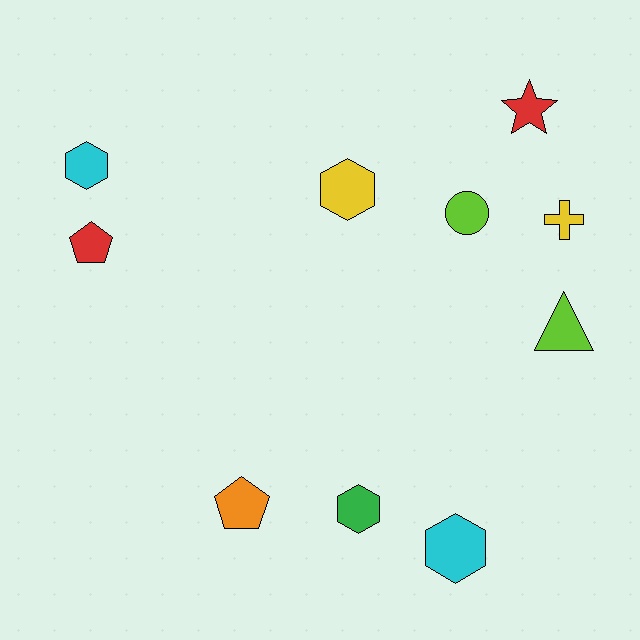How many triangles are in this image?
There is 1 triangle.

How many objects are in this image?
There are 10 objects.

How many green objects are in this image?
There is 1 green object.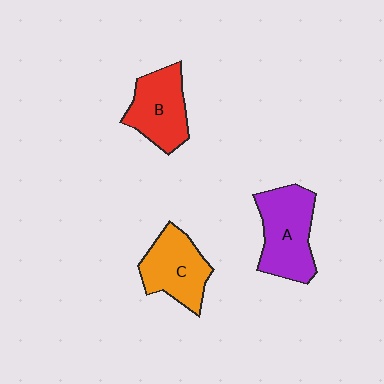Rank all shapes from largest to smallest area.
From largest to smallest: A (purple), C (orange), B (red).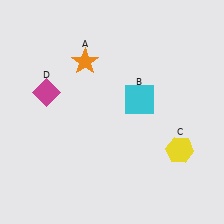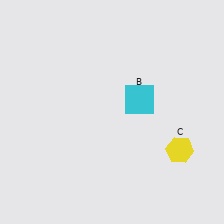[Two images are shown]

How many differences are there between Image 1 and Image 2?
There are 2 differences between the two images.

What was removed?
The orange star (A), the magenta diamond (D) were removed in Image 2.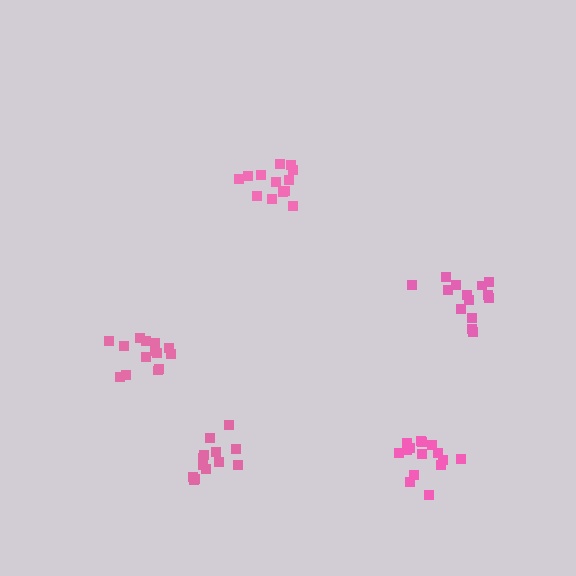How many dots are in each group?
Group 1: 13 dots, Group 2: 14 dots, Group 3: 13 dots, Group 4: 15 dots, Group 5: 15 dots (70 total).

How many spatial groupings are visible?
There are 5 spatial groupings.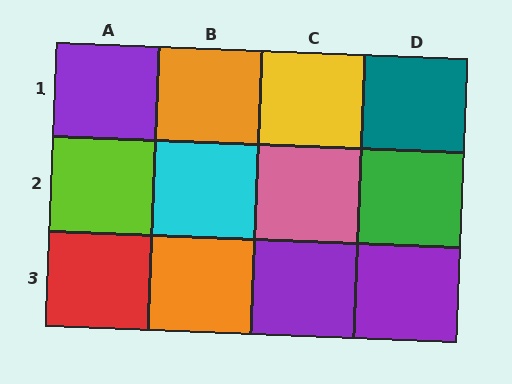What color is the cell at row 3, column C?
Purple.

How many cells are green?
1 cell is green.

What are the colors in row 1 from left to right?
Purple, orange, yellow, teal.